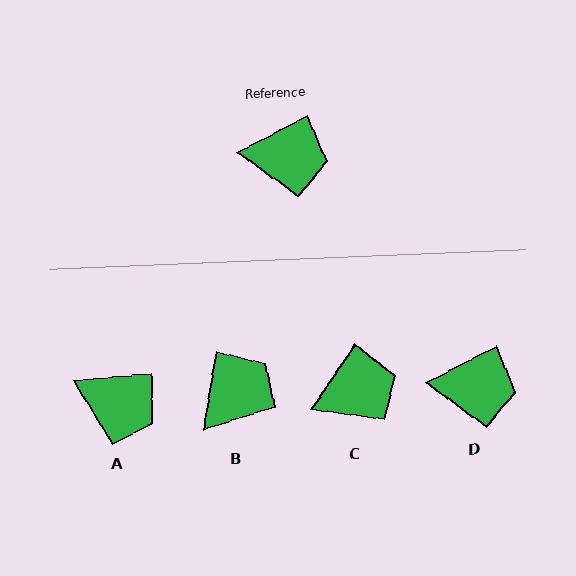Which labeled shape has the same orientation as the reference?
D.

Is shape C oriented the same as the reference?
No, it is off by about 28 degrees.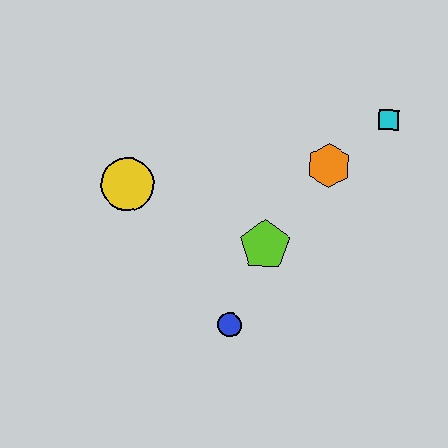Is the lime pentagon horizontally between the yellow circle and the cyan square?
Yes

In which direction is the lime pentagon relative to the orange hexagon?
The lime pentagon is below the orange hexagon.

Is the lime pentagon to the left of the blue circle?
No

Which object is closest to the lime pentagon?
The blue circle is closest to the lime pentagon.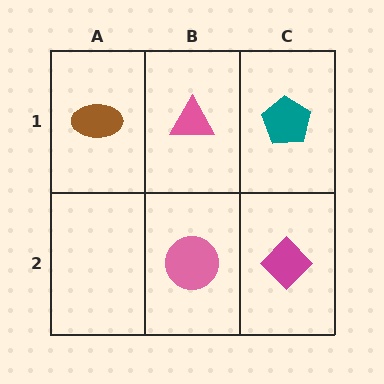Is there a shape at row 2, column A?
No, that cell is empty.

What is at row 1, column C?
A teal pentagon.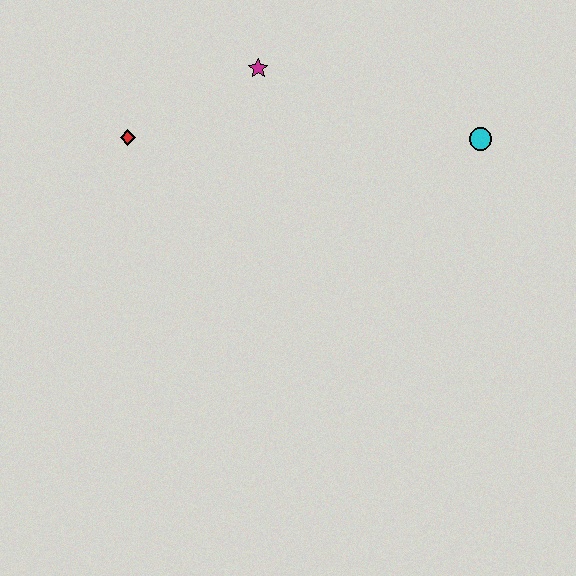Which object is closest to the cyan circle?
The magenta star is closest to the cyan circle.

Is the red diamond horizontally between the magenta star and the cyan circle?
No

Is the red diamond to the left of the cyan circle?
Yes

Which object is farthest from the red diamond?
The cyan circle is farthest from the red diamond.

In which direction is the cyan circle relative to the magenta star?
The cyan circle is to the right of the magenta star.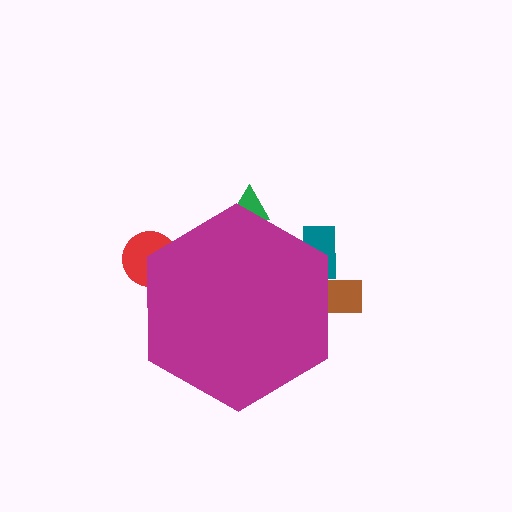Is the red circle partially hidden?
Yes, the red circle is partially hidden behind the magenta hexagon.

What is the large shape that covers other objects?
A magenta hexagon.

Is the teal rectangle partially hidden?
Yes, the teal rectangle is partially hidden behind the magenta hexagon.